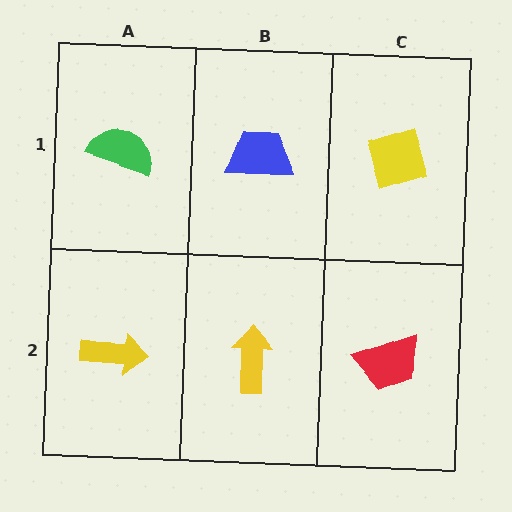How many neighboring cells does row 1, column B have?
3.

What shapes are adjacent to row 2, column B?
A blue trapezoid (row 1, column B), a yellow arrow (row 2, column A), a red trapezoid (row 2, column C).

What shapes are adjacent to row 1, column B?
A yellow arrow (row 2, column B), a green semicircle (row 1, column A), a yellow diamond (row 1, column C).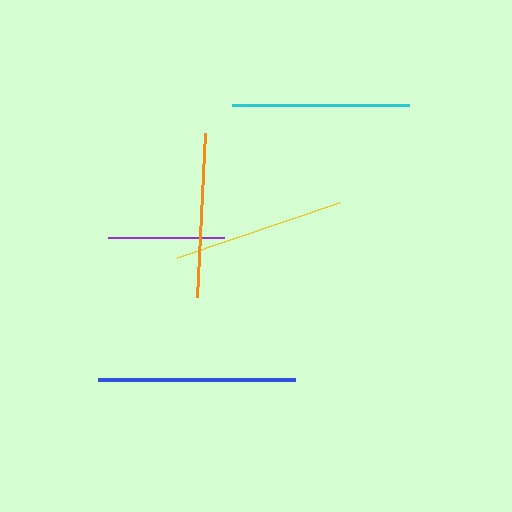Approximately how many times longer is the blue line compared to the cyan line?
The blue line is approximately 1.1 times the length of the cyan line.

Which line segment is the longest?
The blue line is the longest at approximately 197 pixels.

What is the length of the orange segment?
The orange segment is approximately 164 pixels long.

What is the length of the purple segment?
The purple segment is approximately 116 pixels long.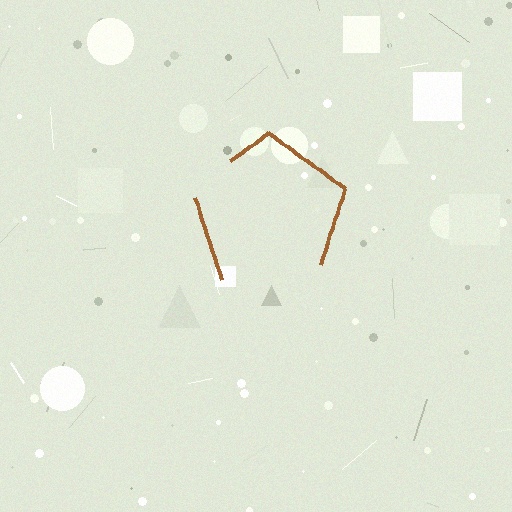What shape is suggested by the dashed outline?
The dashed outline suggests a pentagon.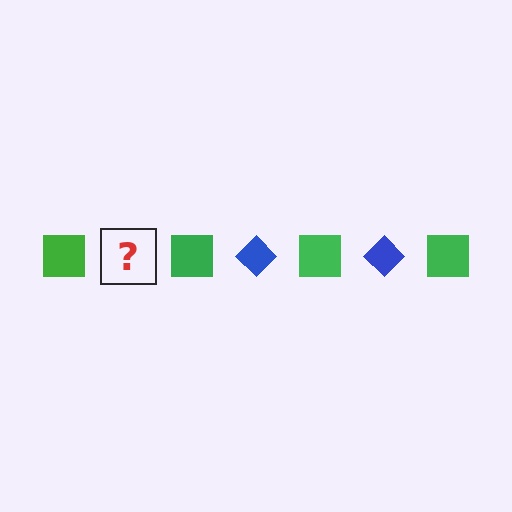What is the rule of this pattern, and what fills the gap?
The rule is that the pattern alternates between green square and blue diamond. The gap should be filled with a blue diamond.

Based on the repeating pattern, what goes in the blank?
The blank should be a blue diamond.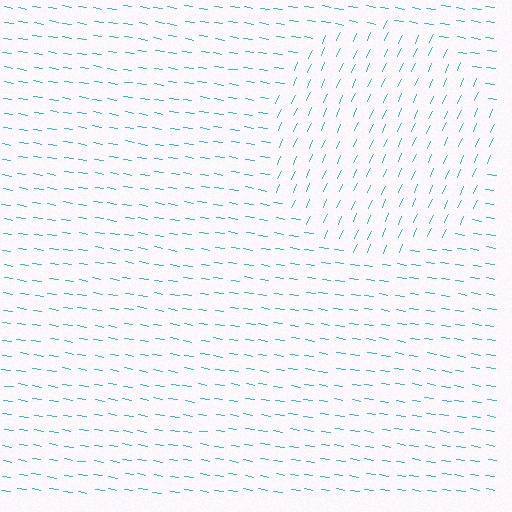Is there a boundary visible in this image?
Yes, there is a texture boundary formed by a change in line orientation.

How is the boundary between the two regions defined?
The boundary is defined purely by a change in line orientation (approximately 75 degrees difference). All lines are the same color and thickness.